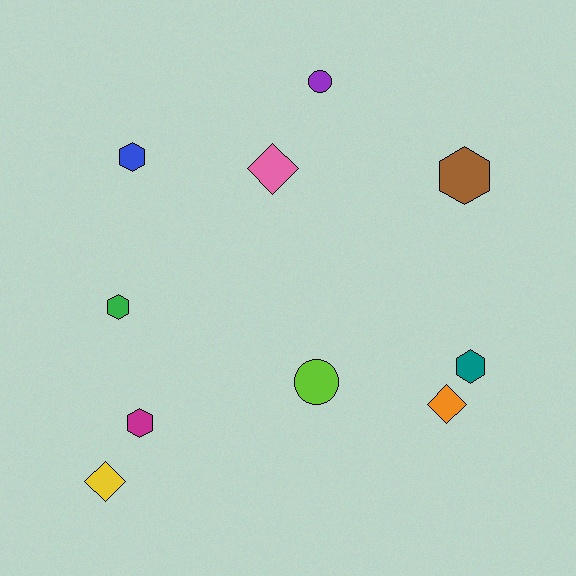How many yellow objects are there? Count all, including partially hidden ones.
There is 1 yellow object.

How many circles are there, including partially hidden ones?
There are 2 circles.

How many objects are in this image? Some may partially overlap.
There are 10 objects.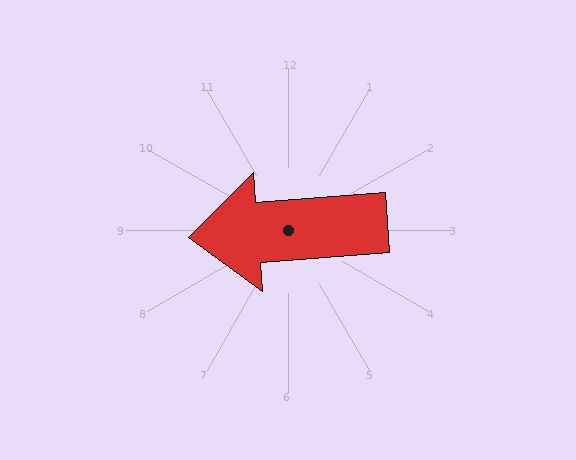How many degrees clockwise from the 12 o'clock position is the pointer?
Approximately 266 degrees.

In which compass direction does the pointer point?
West.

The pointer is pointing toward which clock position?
Roughly 9 o'clock.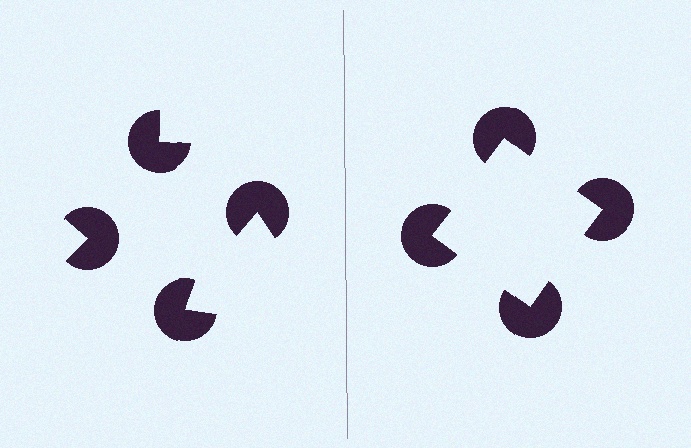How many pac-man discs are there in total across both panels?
8 — 4 on each side.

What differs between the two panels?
The pac-man discs are positioned identically on both sides; only the wedge orientations differ. On the right they align to a square; on the left they are misaligned.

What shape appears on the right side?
An illusory square.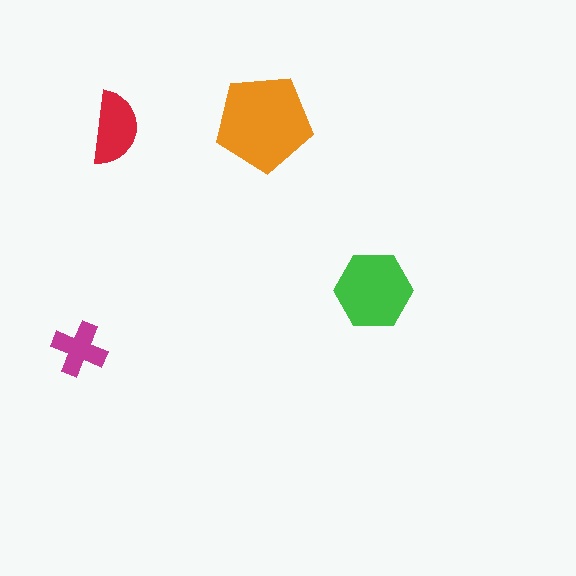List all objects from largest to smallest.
The orange pentagon, the green hexagon, the red semicircle, the magenta cross.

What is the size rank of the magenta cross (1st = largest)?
4th.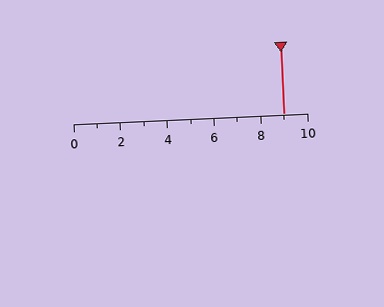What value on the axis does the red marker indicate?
The marker indicates approximately 9.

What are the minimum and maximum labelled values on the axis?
The axis runs from 0 to 10.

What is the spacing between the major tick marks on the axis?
The major ticks are spaced 2 apart.